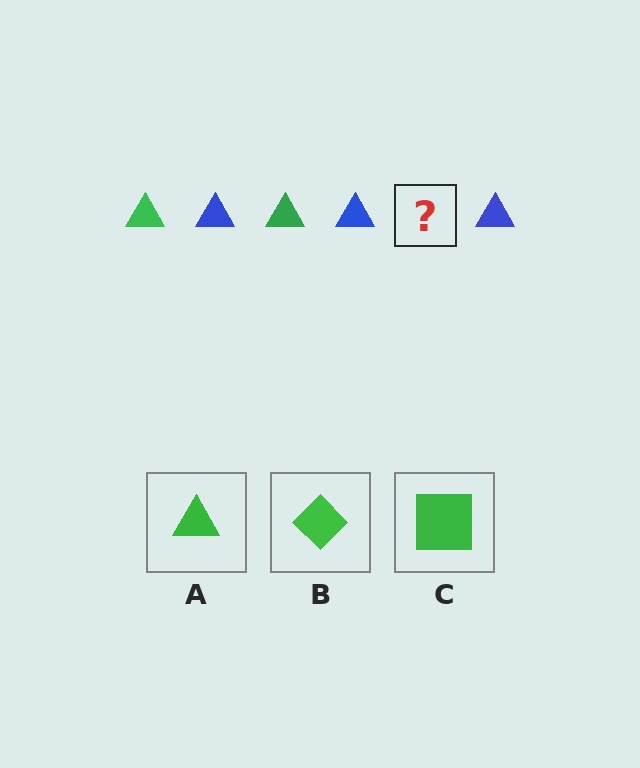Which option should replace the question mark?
Option A.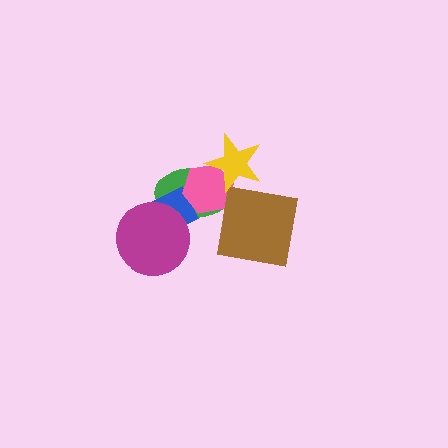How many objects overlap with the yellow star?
3 objects overlap with the yellow star.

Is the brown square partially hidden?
Yes, it is partially covered by another shape.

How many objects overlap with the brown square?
3 objects overlap with the brown square.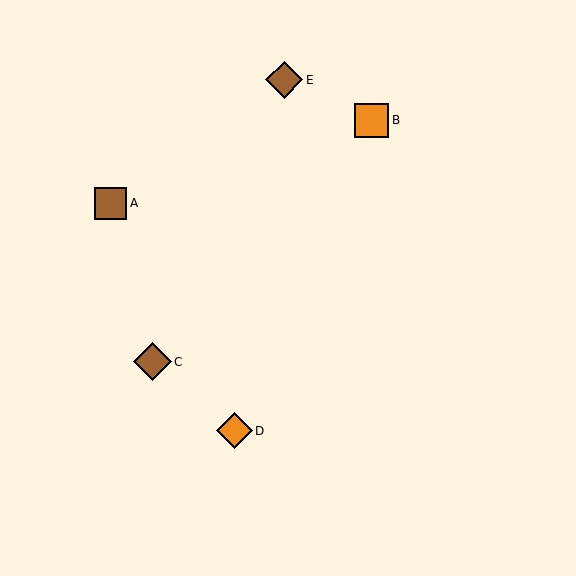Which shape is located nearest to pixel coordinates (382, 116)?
The orange square (labeled B) at (372, 120) is nearest to that location.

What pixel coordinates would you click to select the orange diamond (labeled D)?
Click at (234, 431) to select the orange diamond D.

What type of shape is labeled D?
Shape D is an orange diamond.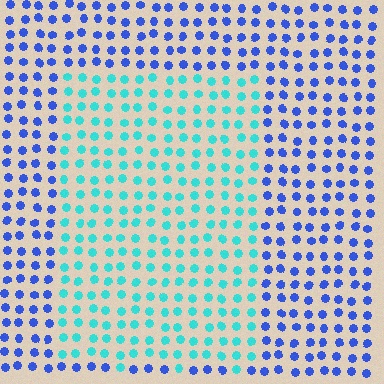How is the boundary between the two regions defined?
The boundary is defined purely by a slight shift in hue (about 52 degrees). Spacing, size, and orientation are identical on both sides.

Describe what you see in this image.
The image is filled with small blue elements in a uniform arrangement. A rectangle-shaped region is visible where the elements are tinted to a slightly different hue, forming a subtle color boundary.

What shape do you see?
I see a rectangle.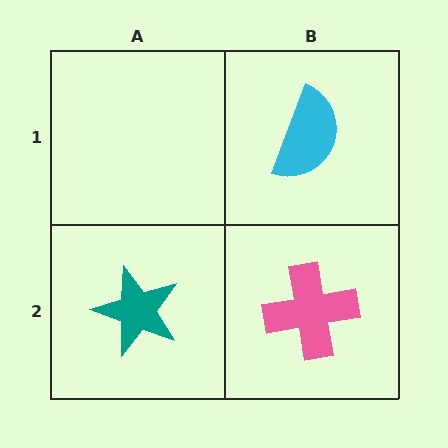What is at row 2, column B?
A pink cross.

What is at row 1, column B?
A cyan semicircle.